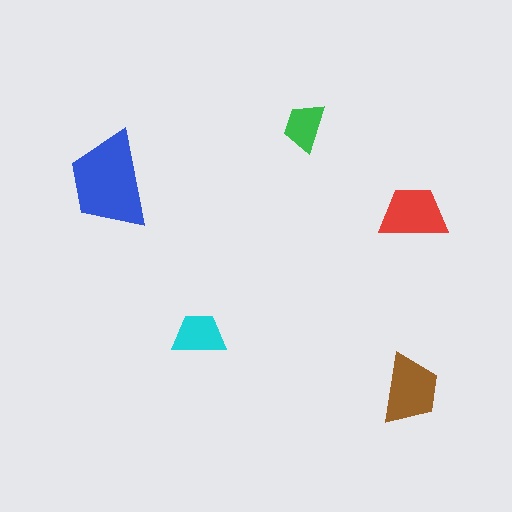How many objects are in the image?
There are 5 objects in the image.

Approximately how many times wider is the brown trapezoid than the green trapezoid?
About 1.5 times wider.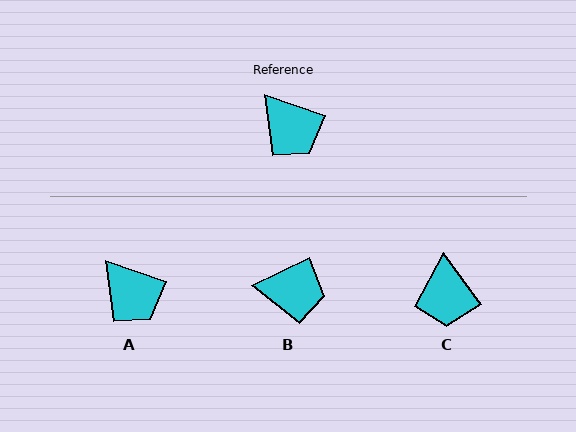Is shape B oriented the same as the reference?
No, it is off by about 45 degrees.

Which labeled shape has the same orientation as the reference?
A.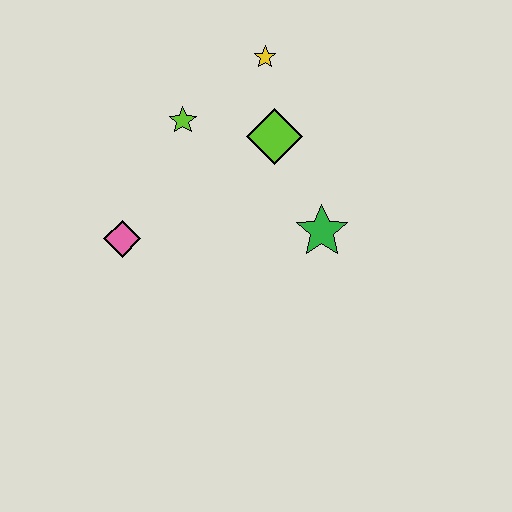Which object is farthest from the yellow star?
The pink diamond is farthest from the yellow star.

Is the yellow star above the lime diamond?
Yes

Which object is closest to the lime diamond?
The yellow star is closest to the lime diamond.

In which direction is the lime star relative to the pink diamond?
The lime star is above the pink diamond.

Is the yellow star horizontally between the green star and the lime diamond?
No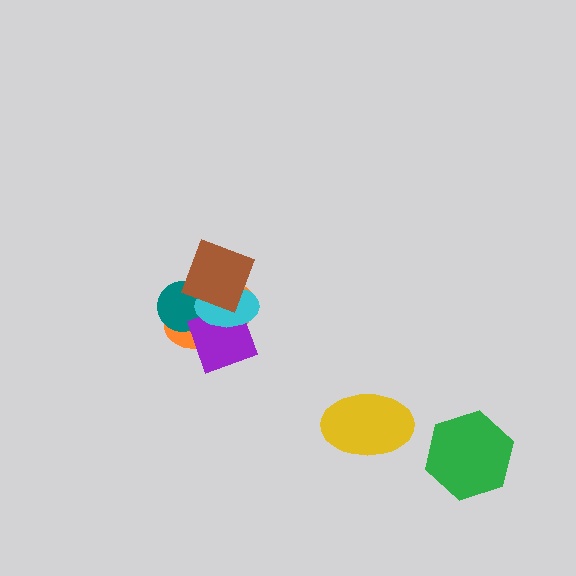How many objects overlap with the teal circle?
3 objects overlap with the teal circle.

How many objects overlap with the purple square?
2 objects overlap with the purple square.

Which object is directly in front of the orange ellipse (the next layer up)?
The teal circle is directly in front of the orange ellipse.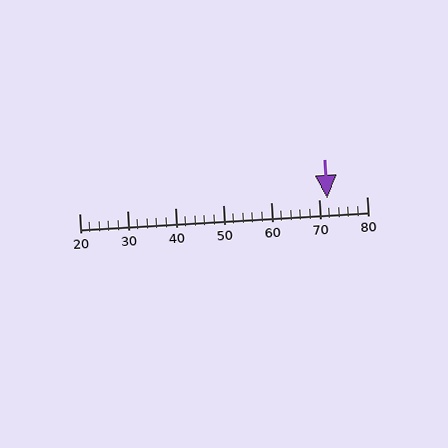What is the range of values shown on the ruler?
The ruler shows values from 20 to 80.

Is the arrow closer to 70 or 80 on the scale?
The arrow is closer to 70.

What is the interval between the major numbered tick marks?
The major tick marks are spaced 10 units apart.